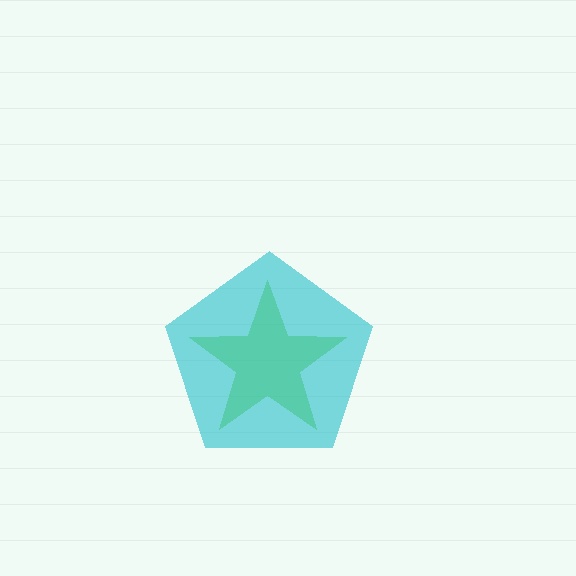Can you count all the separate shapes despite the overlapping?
Yes, there are 2 separate shapes.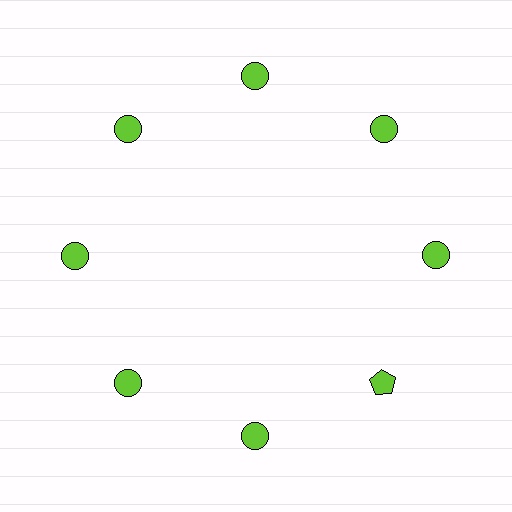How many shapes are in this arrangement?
There are 8 shapes arranged in a ring pattern.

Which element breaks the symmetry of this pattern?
The lime pentagon at roughly the 4 o'clock position breaks the symmetry. All other shapes are lime circles.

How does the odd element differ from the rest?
It has a different shape: pentagon instead of circle.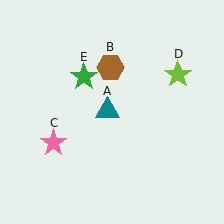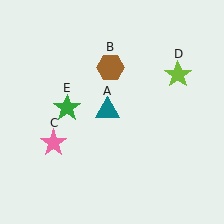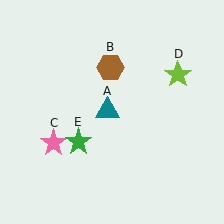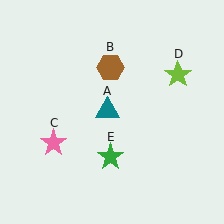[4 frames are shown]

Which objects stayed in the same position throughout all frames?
Teal triangle (object A) and brown hexagon (object B) and pink star (object C) and lime star (object D) remained stationary.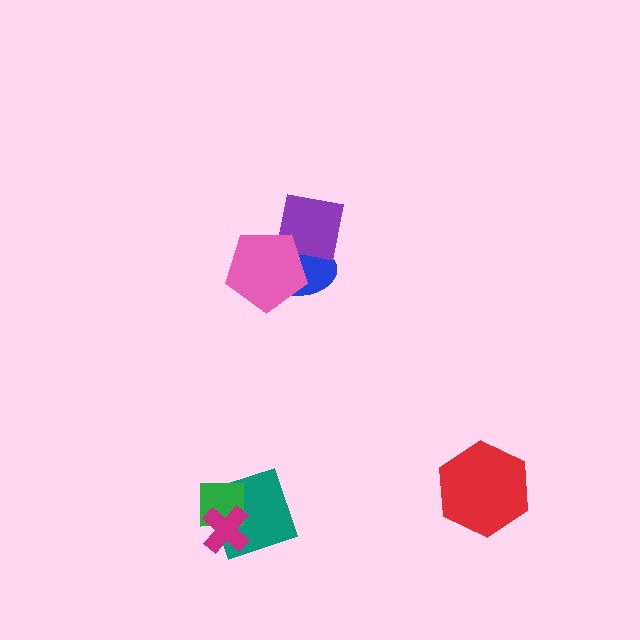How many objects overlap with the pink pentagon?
2 objects overlap with the pink pentagon.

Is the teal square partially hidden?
Yes, it is partially covered by another shape.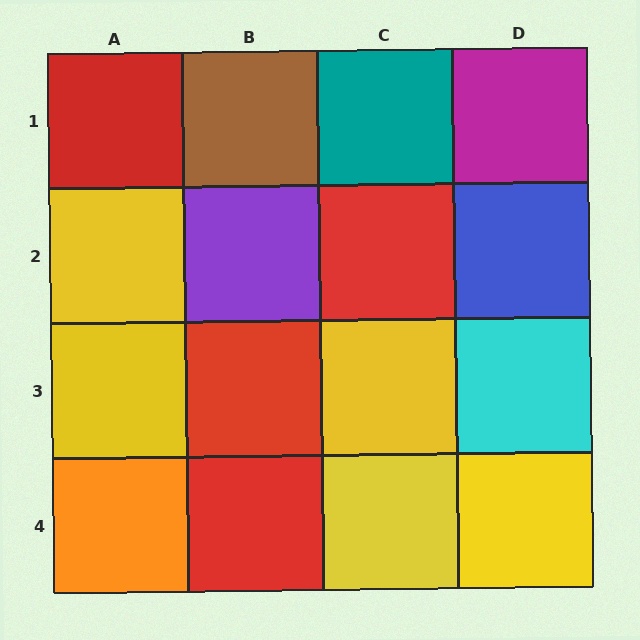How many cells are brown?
1 cell is brown.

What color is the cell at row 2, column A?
Yellow.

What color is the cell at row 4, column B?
Red.